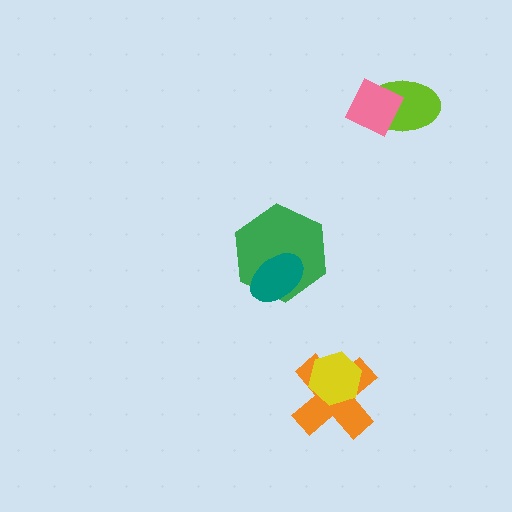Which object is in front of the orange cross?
The yellow hexagon is in front of the orange cross.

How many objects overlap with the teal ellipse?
1 object overlaps with the teal ellipse.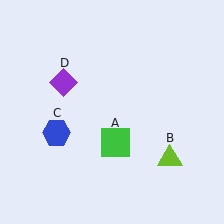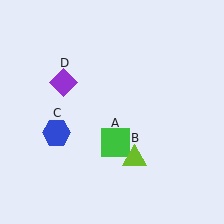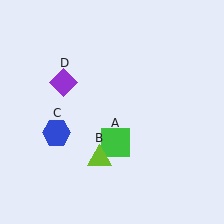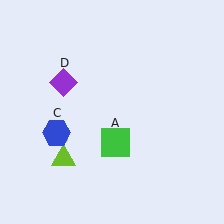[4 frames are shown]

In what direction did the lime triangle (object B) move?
The lime triangle (object B) moved left.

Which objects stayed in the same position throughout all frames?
Green square (object A) and blue hexagon (object C) and purple diamond (object D) remained stationary.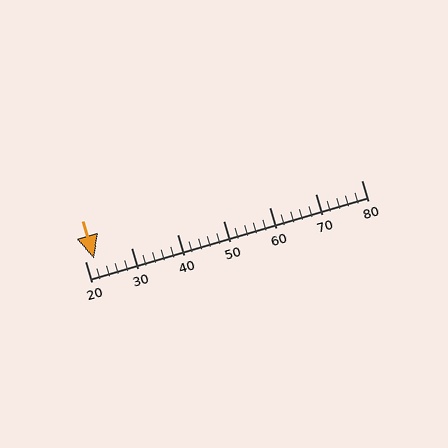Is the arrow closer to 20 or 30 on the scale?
The arrow is closer to 20.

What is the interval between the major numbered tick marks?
The major tick marks are spaced 10 units apart.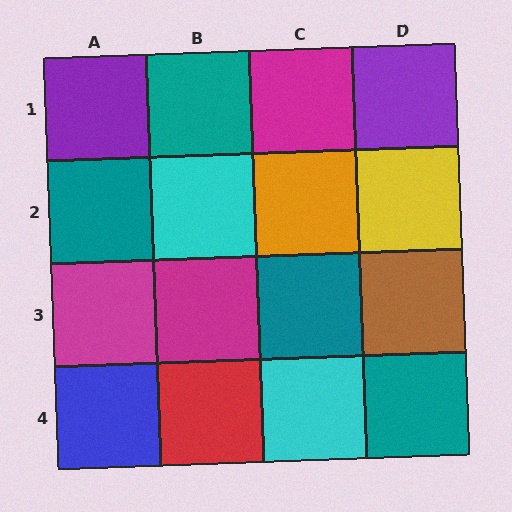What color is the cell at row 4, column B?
Red.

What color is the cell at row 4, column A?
Blue.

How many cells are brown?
1 cell is brown.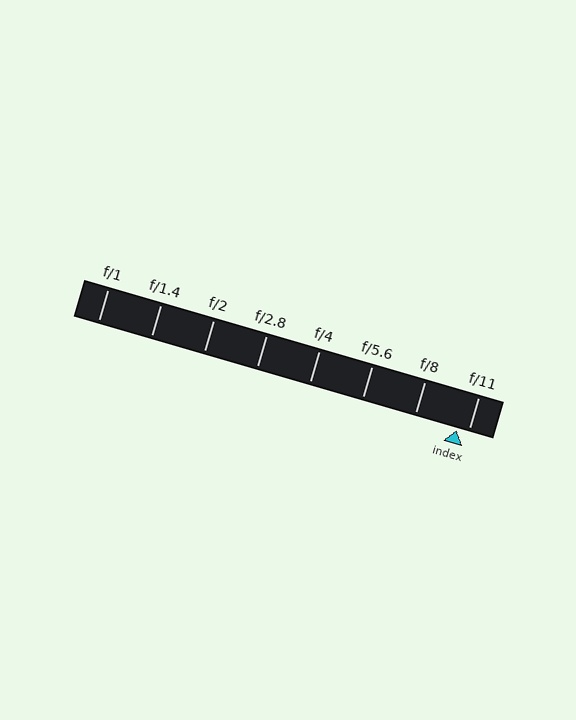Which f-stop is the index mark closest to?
The index mark is closest to f/11.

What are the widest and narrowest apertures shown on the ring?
The widest aperture shown is f/1 and the narrowest is f/11.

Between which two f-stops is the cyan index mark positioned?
The index mark is between f/8 and f/11.